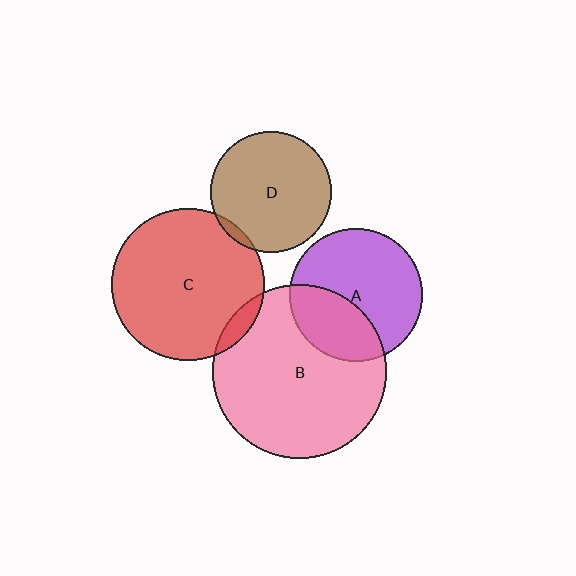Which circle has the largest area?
Circle B (pink).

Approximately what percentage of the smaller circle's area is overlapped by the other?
Approximately 35%.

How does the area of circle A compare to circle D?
Approximately 1.2 times.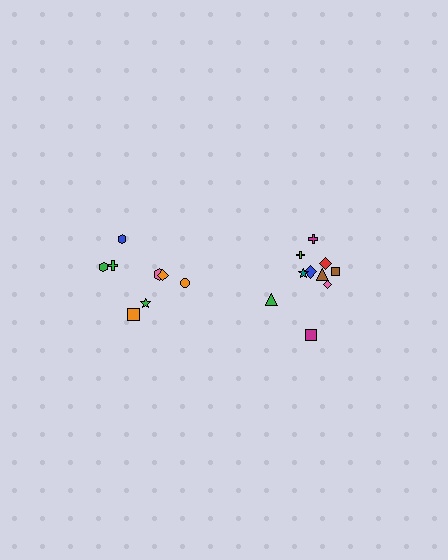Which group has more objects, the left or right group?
The right group.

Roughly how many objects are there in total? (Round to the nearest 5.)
Roughly 20 objects in total.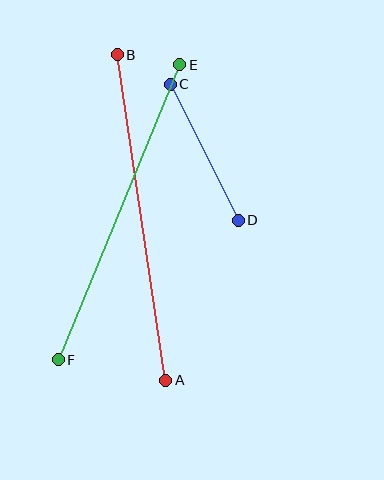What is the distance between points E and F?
The distance is approximately 319 pixels.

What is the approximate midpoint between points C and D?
The midpoint is at approximately (204, 152) pixels.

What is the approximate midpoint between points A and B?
The midpoint is at approximately (141, 218) pixels.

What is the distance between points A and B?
The distance is approximately 329 pixels.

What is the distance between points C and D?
The distance is approximately 152 pixels.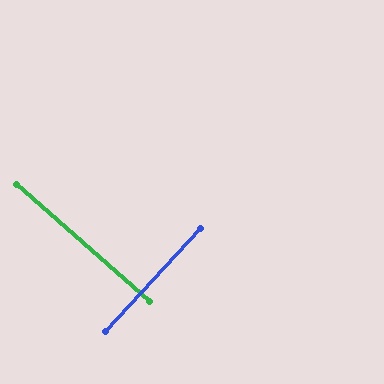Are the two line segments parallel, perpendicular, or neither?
Perpendicular — they meet at approximately 89°.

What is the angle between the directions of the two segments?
Approximately 89 degrees.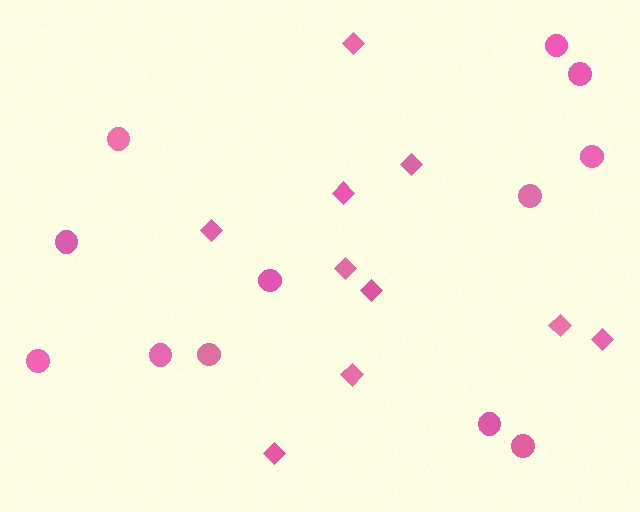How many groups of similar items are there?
There are 2 groups: one group of circles (12) and one group of diamonds (10).